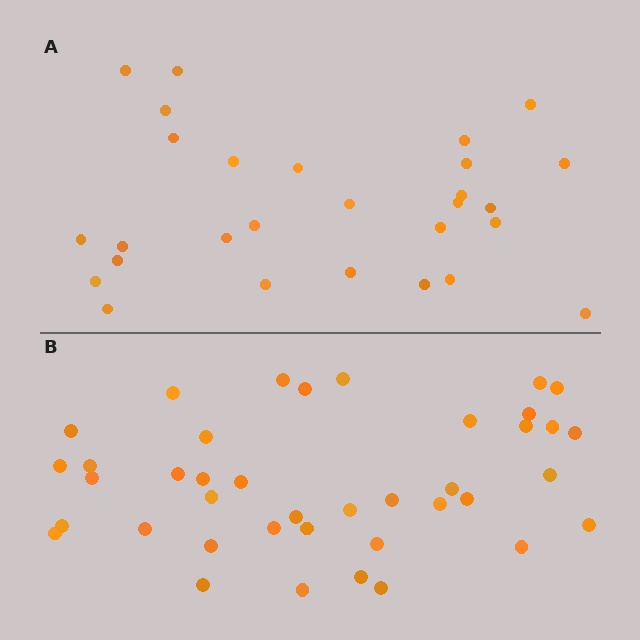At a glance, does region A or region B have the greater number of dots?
Region B (the bottom region) has more dots.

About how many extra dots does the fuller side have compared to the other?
Region B has roughly 12 or so more dots than region A.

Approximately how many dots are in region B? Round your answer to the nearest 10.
About 40 dots.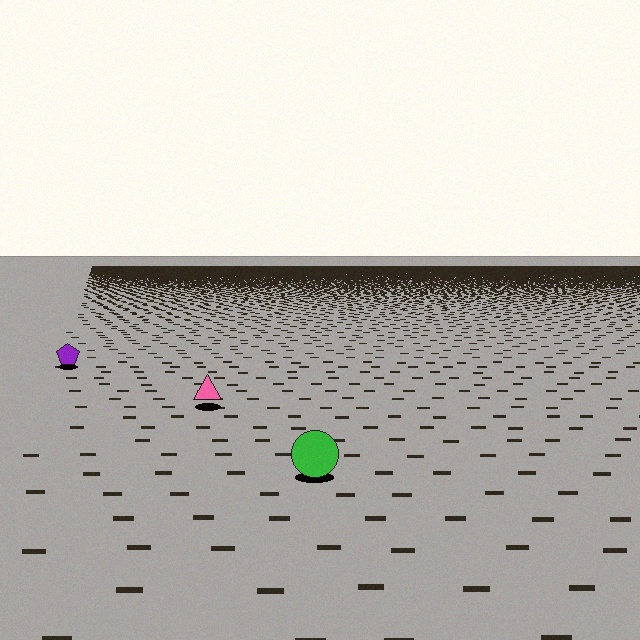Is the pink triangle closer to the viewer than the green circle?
No. The green circle is closer — you can tell from the texture gradient: the ground texture is coarser near it.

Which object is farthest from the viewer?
The purple pentagon is farthest from the viewer. It appears smaller and the ground texture around it is denser.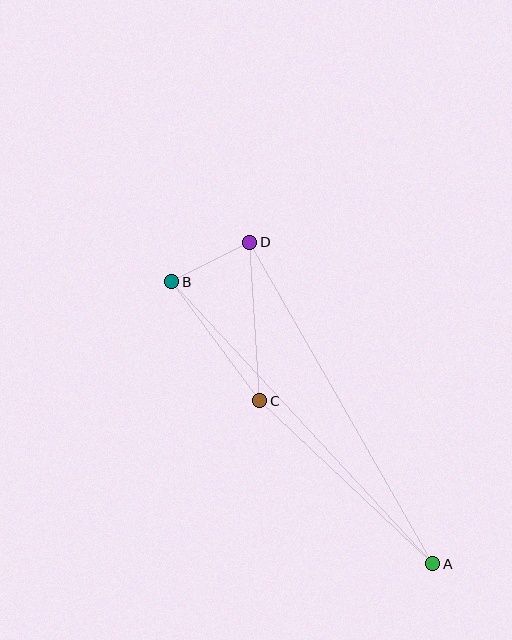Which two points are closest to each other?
Points B and D are closest to each other.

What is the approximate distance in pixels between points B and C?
The distance between B and C is approximately 148 pixels.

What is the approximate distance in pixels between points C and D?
The distance between C and D is approximately 159 pixels.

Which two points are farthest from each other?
Points A and B are farthest from each other.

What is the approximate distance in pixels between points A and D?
The distance between A and D is approximately 370 pixels.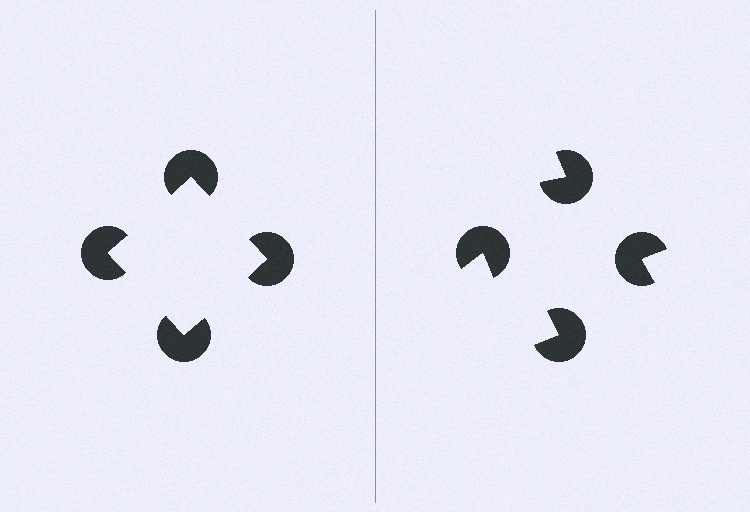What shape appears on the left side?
An illusory square.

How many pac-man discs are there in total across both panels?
8 — 4 on each side.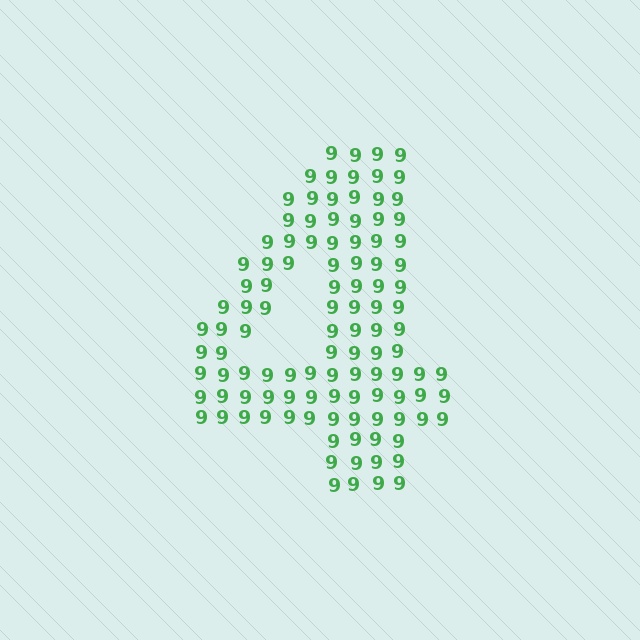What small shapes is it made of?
It is made of small digit 9's.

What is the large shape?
The large shape is the digit 4.